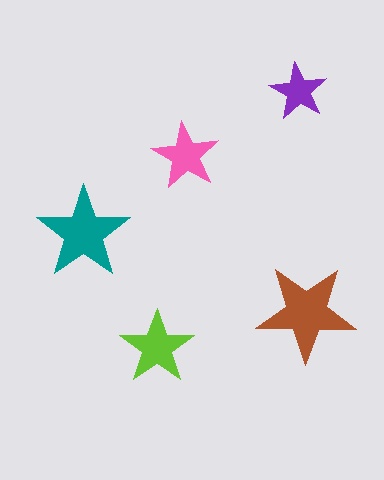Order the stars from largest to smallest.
the brown one, the teal one, the lime one, the pink one, the purple one.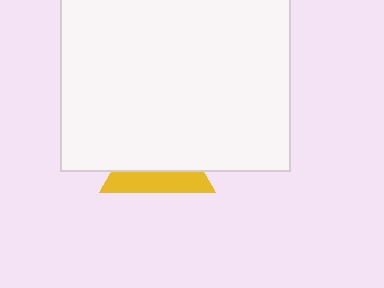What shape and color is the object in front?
The object in front is a white rectangle.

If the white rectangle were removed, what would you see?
You would see the complete yellow triangle.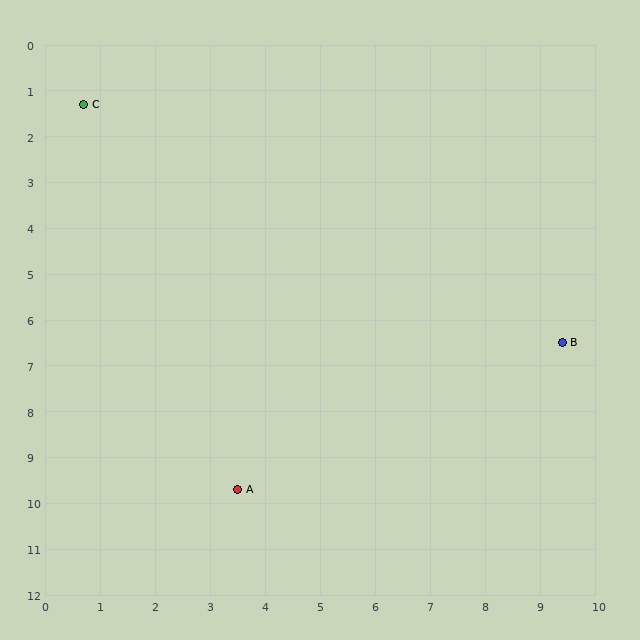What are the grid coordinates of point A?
Point A is at approximately (3.5, 9.7).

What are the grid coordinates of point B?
Point B is at approximately (9.4, 6.5).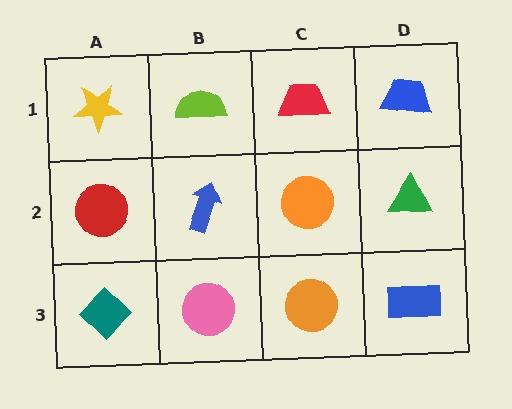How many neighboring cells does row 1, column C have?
3.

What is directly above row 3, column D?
A green triangle.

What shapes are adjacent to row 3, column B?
A blue arrow (row 2, column B), a teal diamond (row 3, column A), an orange circle (row 3, column C).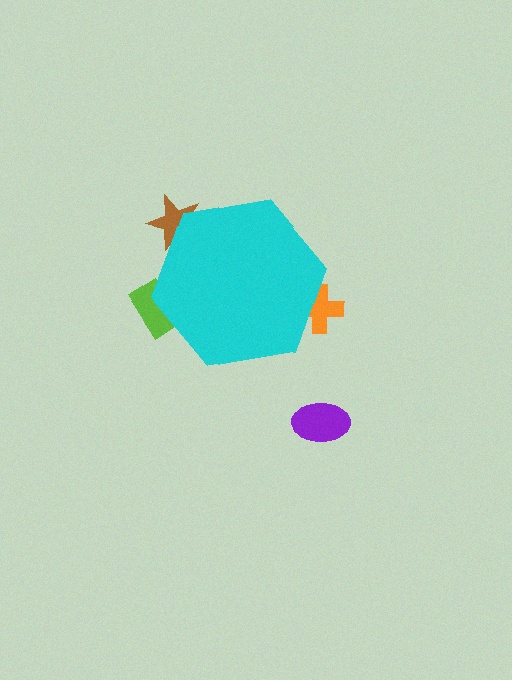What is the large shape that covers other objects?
A cyan hexagon.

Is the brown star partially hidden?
Yes, the brown star is partially hidden behind the cyan hexagon.